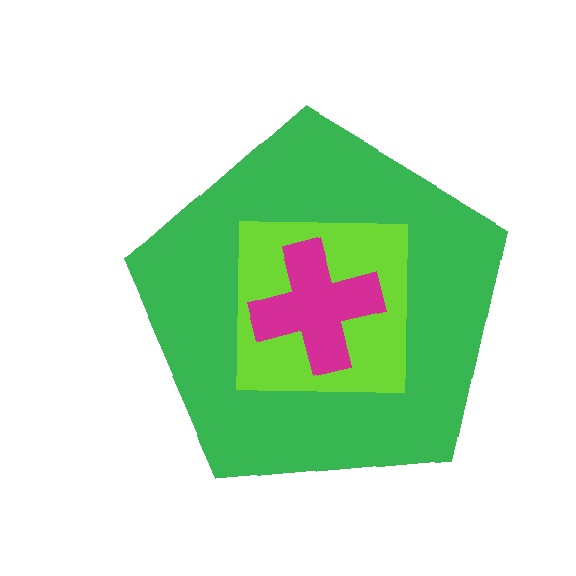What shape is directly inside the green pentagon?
The lime square.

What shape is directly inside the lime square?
The magenta cross.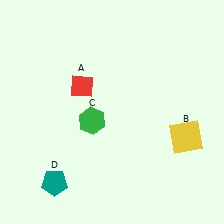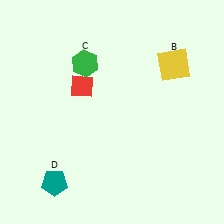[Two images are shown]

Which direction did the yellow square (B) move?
The yellow square (B) moved up.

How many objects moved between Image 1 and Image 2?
2 objects moved between the two images.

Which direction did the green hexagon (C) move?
The green hexagon (C) moved up.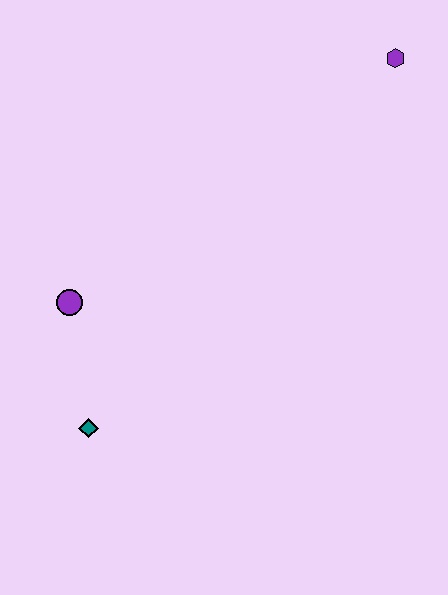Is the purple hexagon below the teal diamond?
No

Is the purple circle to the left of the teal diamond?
Yes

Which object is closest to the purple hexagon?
The purple circle is closest to the purple hexagon.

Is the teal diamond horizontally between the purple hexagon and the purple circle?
Yes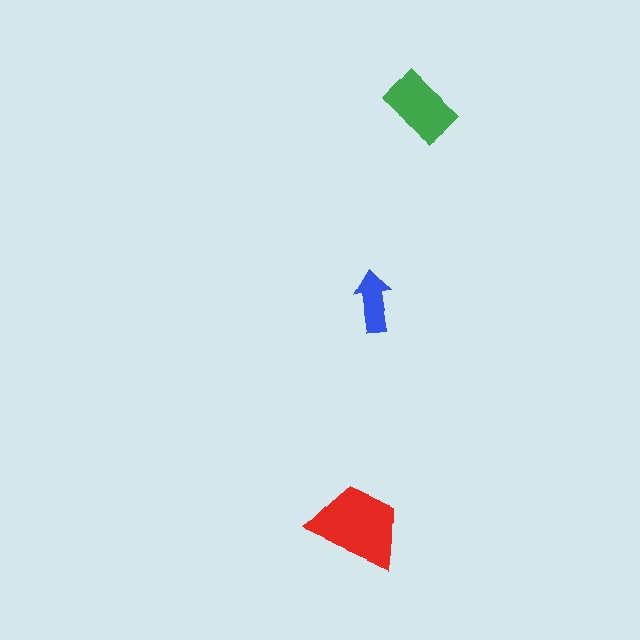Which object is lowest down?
The red trapezoid is bottommost.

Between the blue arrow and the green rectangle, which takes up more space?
The green rectangle.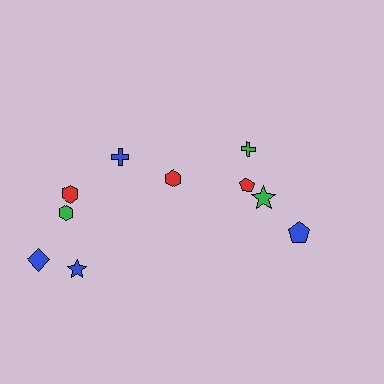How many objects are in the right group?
There are 4 objects.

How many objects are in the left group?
There are 6 objects.